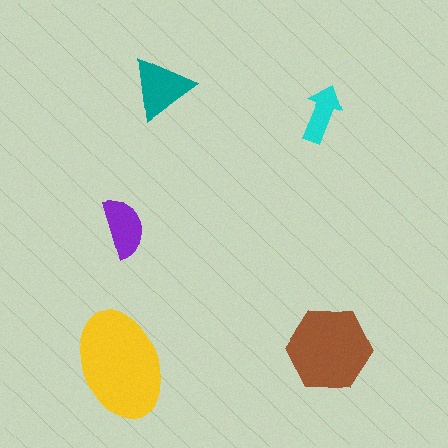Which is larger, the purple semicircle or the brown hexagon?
The brown hexagon.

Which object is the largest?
The yellow ellipse.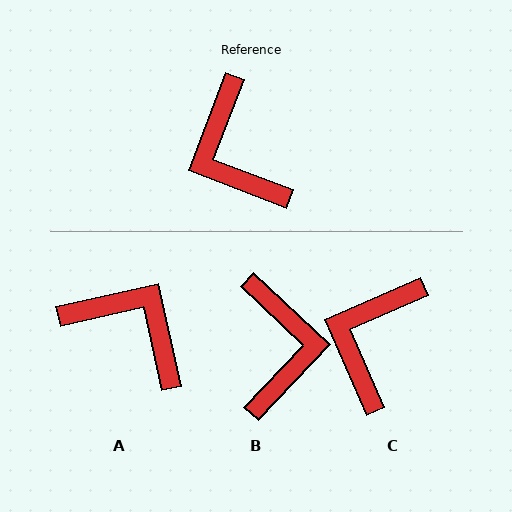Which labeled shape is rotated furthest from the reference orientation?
B, about 158 degrees away.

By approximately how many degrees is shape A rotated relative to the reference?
Approximately 146 degrees clockwise.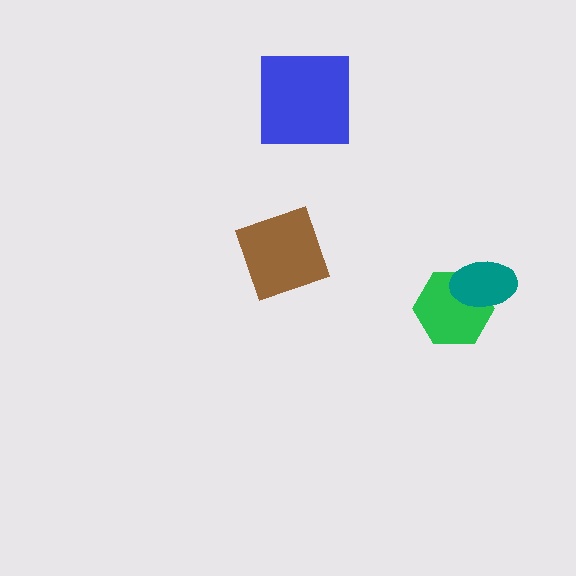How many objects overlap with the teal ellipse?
1 object overlaps with the teal ellipse.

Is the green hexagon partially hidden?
Yes, it is partially covered by another shape.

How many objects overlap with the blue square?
0 objects overlap with the blue square.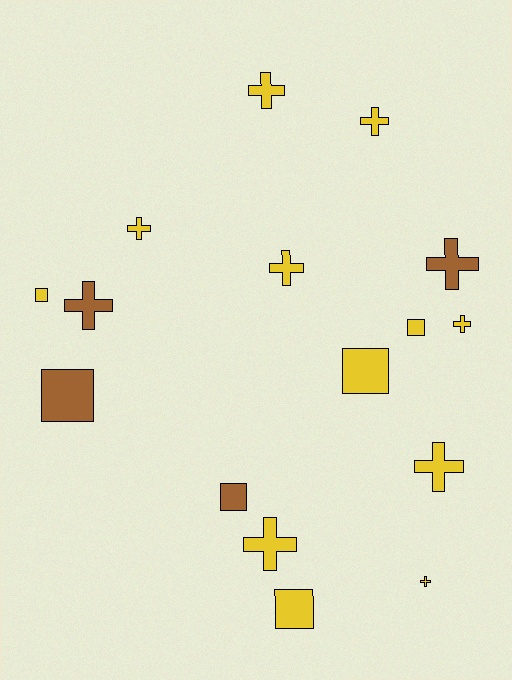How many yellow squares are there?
There are 4 yellow squares.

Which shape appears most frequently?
Cross, with 10 objects.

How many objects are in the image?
There are 16 objects.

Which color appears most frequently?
Yellow, with 12 objects.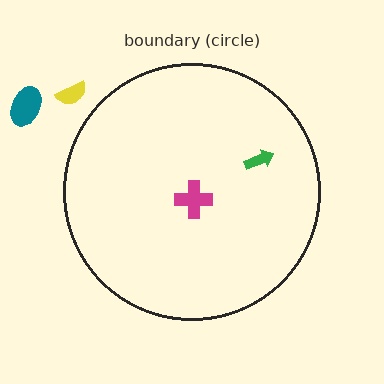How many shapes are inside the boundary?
2 inside, 2 outside.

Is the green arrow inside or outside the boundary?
Inside.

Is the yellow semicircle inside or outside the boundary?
Outside.